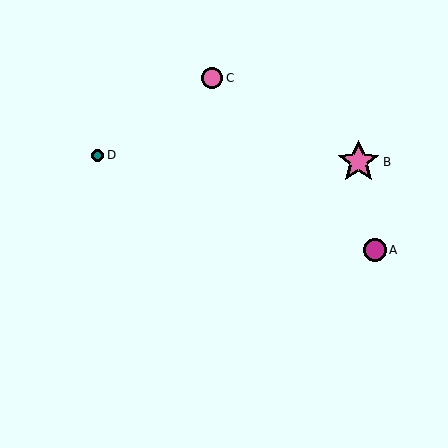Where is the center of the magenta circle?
The center of the magenta circle is at (375, 250).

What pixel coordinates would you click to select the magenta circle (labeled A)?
Click at (375, 250) to select the magenta circle A.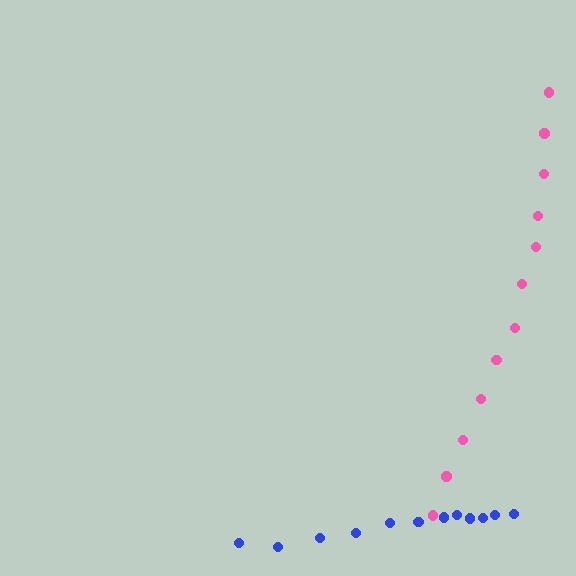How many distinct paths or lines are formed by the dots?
There are 2 distinct paths.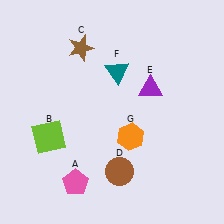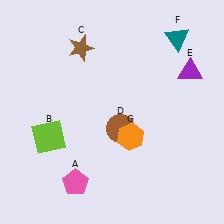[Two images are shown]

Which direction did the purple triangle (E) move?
The purple triangle (E) moved right.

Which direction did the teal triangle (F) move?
The teal triangle (F) moved right.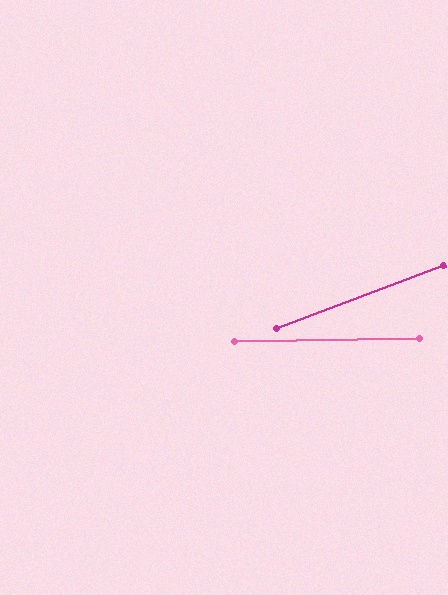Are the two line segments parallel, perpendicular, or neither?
Neither parallel nor perpendicular — they differ by about 20°.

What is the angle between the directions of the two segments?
Approximately 20 degrees.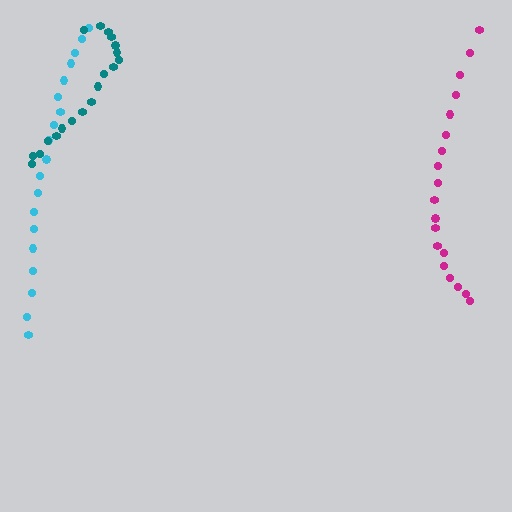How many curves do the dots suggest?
There are 3 distinct paths.